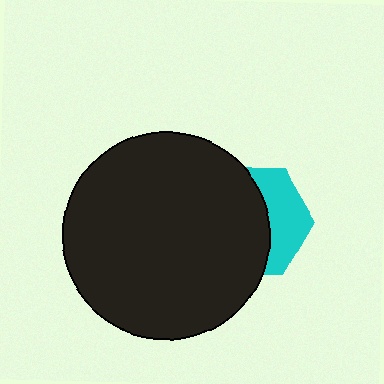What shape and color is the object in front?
The object in front is a black circle.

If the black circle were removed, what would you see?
You would see the complete cyan hexagon.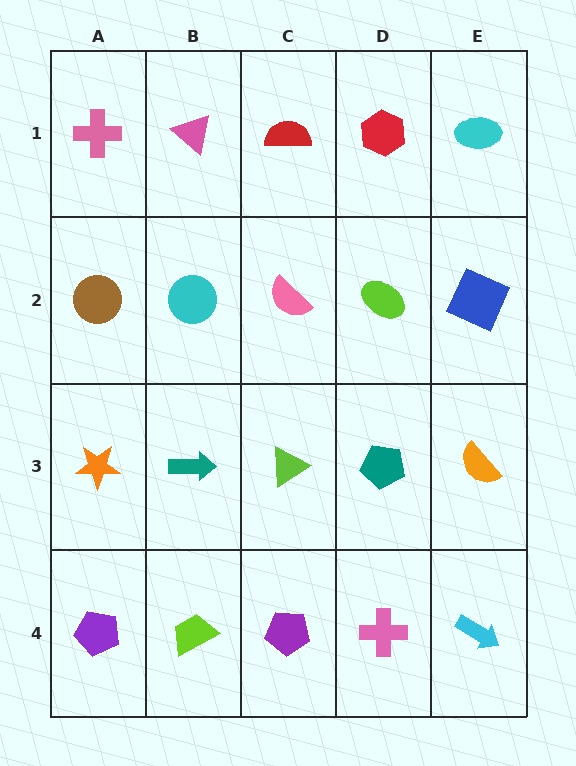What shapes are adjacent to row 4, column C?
A lime triangle (row 3, column C), a lime trapezoid (row 4, column B), a pink cross (row 4, column D).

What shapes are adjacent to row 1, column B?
A cyan circle (row 2, column B), a pink cross (row 1, column A), a red semicircle (row 1, column C).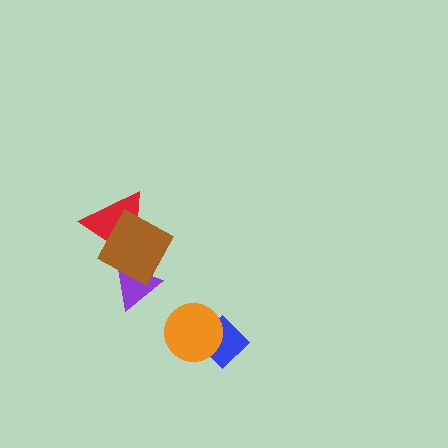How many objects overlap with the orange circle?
1 object overlaps with the orange circle.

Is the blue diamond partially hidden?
Yes, it is partially covered by another shape.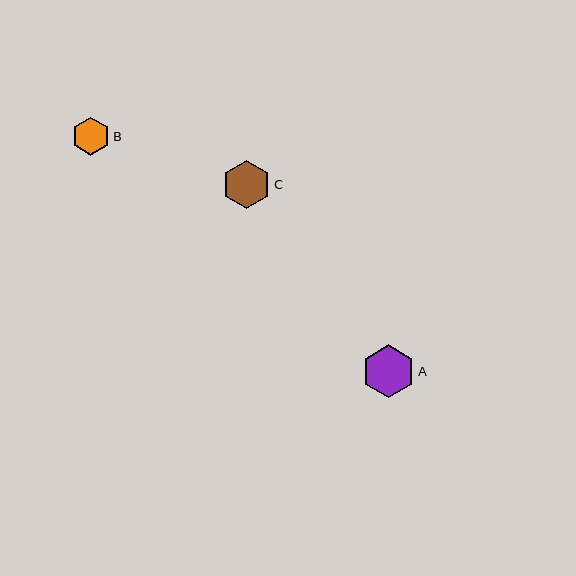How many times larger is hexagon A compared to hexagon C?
Hexagon A is approximately 1.1 times the size of hexagon C.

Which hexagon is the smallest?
Hexagon B is the smallest with a size of approximately 38 pixels.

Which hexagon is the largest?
Hexagon A is the largest with a size of approximately 53 pixels.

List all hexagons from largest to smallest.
From largest to smallest: A, C, B.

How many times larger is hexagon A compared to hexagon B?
Hexagon A is approximately 1.4 times the size of hexagon B.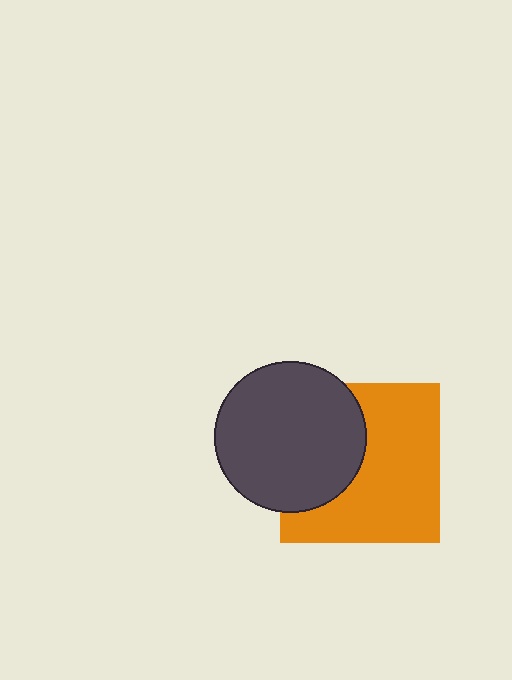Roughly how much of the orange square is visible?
About half of it is visible (roughly 62%).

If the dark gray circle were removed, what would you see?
You would see the complete orange square.